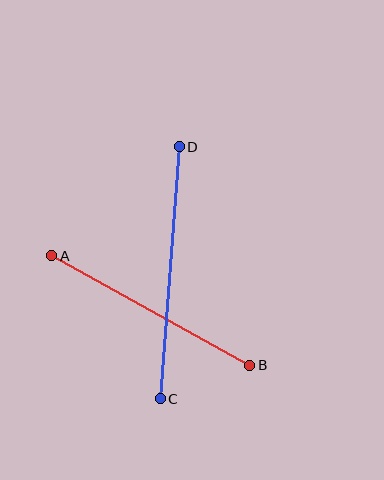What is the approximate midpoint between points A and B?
The midpoint is at approximately (151, 311) pixels.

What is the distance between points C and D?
The distance is approximately 253 pixels.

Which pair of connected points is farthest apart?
Points C and D are farthest apart.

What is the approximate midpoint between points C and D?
The midpoint is at approximately (170, 273) pixels.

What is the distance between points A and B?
The distance is approximately 226 pixels.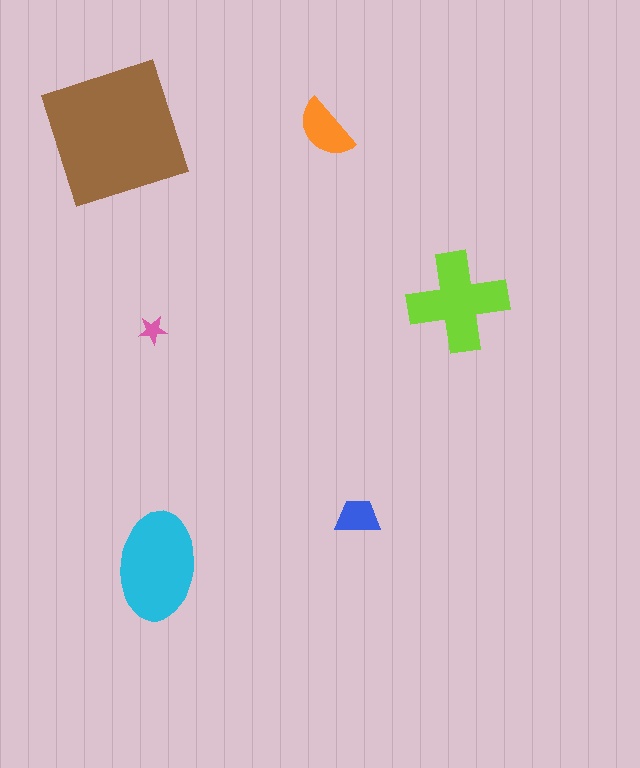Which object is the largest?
The brown square.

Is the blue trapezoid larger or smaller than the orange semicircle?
Smaller.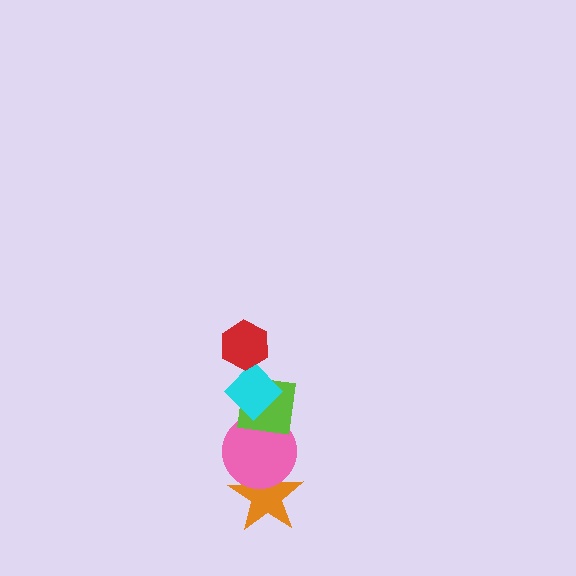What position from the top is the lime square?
The lime square is 3rd from the top.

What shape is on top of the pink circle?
The lime square is on top of the pink circle.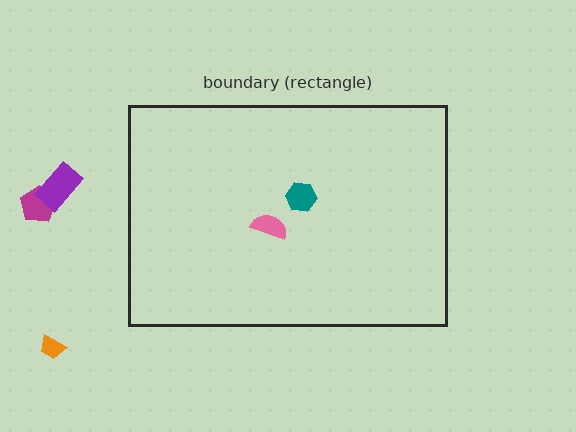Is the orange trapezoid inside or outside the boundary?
Outside.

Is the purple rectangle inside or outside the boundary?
Outside.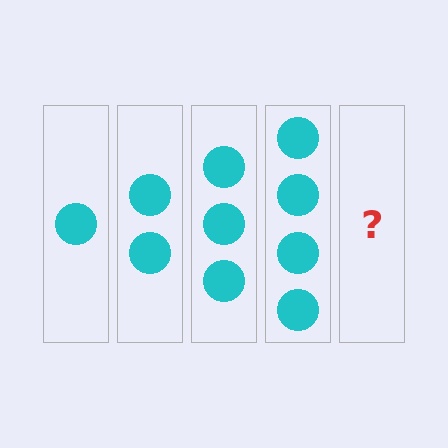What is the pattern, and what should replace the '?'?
The pattern is that each step adds one more circle. The '?' should be 5 circles.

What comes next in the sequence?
The next element should be 5 circles.